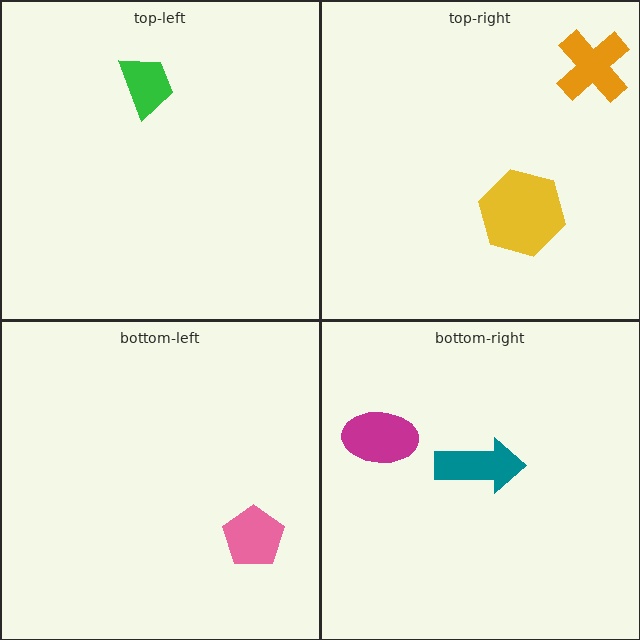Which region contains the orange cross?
The top-right region.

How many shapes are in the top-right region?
2.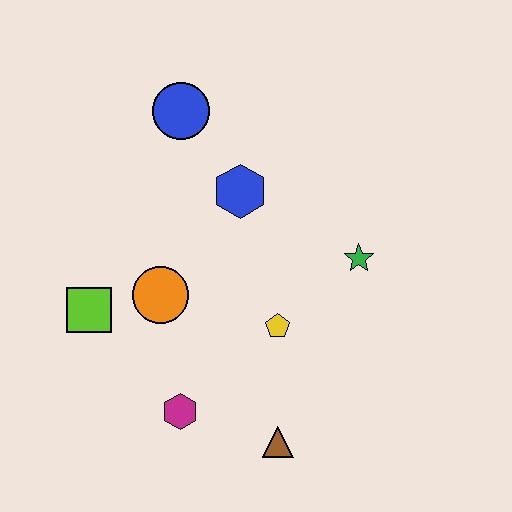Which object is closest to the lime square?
The orange circle is closest to the lime square.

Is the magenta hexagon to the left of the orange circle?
No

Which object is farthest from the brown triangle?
The blue circle is farthest from the brown triangle.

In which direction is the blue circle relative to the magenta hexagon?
The blue circle is above the magenta hexagon.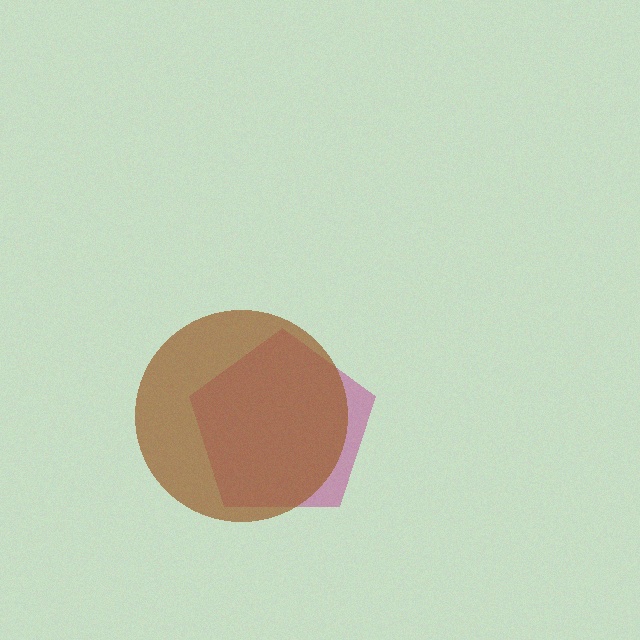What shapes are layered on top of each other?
The layered shapes are: a magenta pentagon, a brown circle.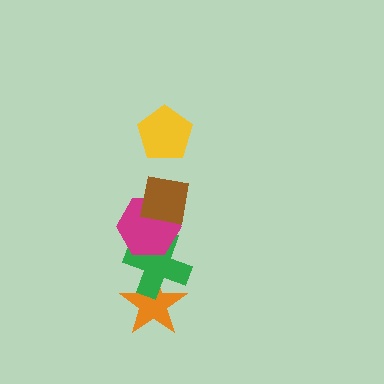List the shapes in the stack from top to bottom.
From top to bottom: the yellow pentagon, the brown square, the magenta hexagon, the green cross, the orange star.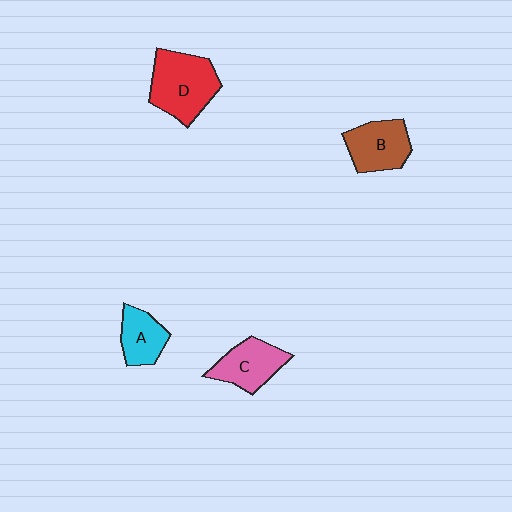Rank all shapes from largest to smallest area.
From largest to smallest: D (red), B (brown), C (pink), A (cyan).